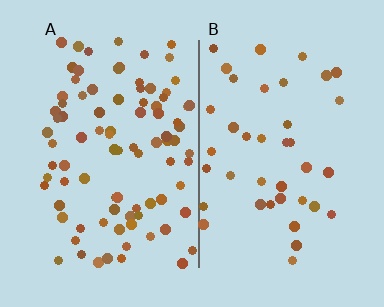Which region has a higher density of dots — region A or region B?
A (the left).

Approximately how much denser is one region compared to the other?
Approximately 2.2× — region A over region B.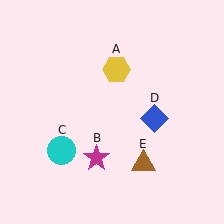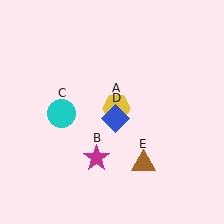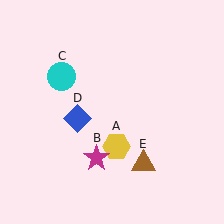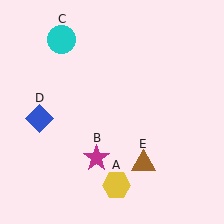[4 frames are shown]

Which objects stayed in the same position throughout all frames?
Magenta star (object B) and brown triangle (object E) remained stationary.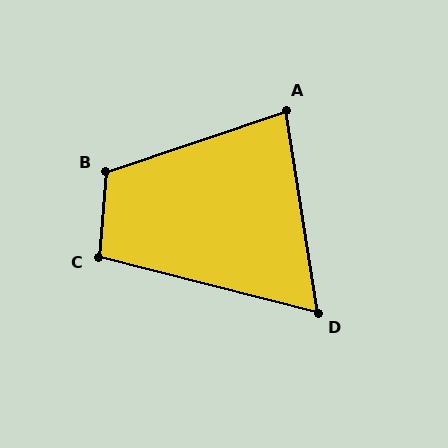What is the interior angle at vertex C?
Approximately 100 degrees (obtuse).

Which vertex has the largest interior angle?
B, at approximately 113 degrees.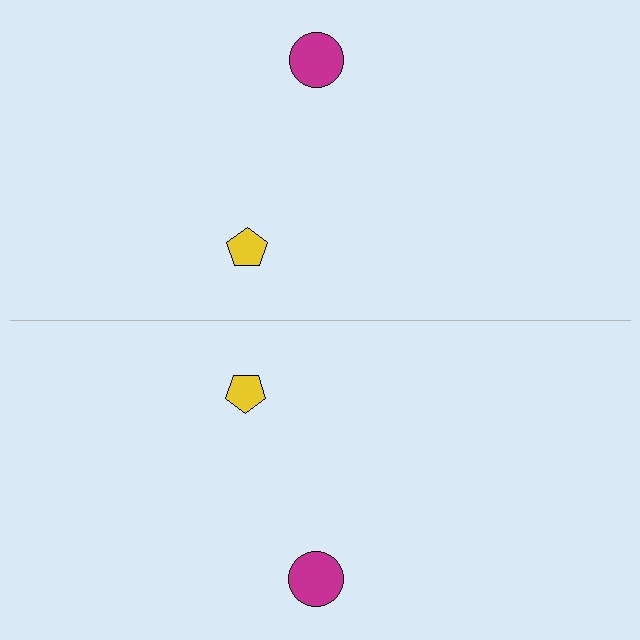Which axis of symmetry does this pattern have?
The pattern has a horizontal axis of symmetry running through the center of the image.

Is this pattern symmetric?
Yes, this pattern has bilateral (reflection) symmetry.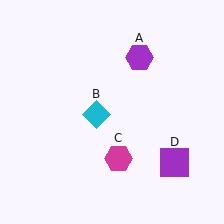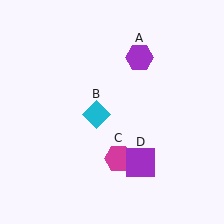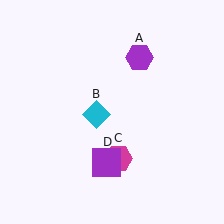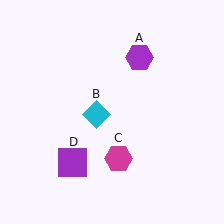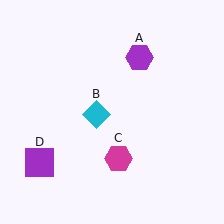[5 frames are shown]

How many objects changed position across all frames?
1 object changed position: purple square (object D).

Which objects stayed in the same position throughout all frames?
Purple hexagon (object A) and cyan diamond (object B) and magenta hexagon (object C) remained stationary.